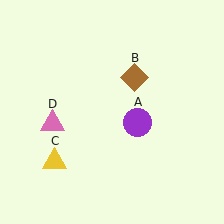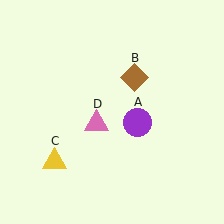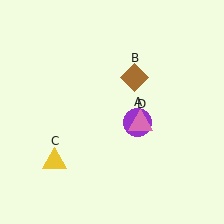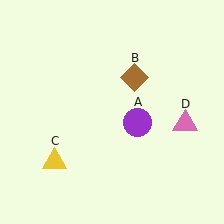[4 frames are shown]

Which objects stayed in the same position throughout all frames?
Purple circle (object A) and brown diamond (object B) and yellow triangle (object C) remained stationary.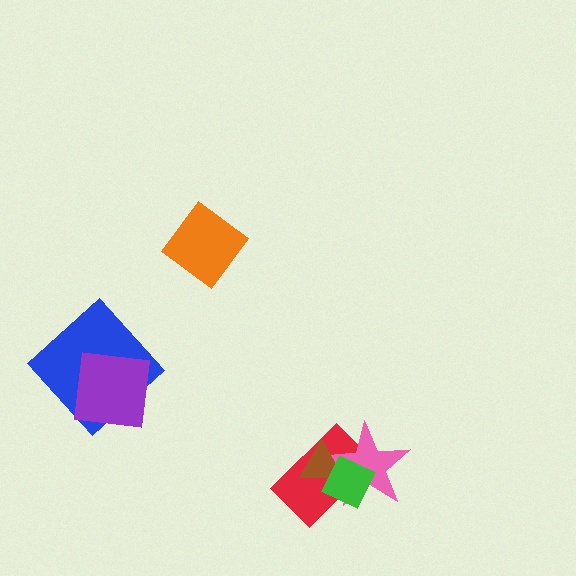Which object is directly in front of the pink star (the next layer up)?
The brown triangle is directly in front of the pink star.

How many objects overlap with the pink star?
3 objects overlap with the pink star.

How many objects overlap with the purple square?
1 object overlaps with the purple square.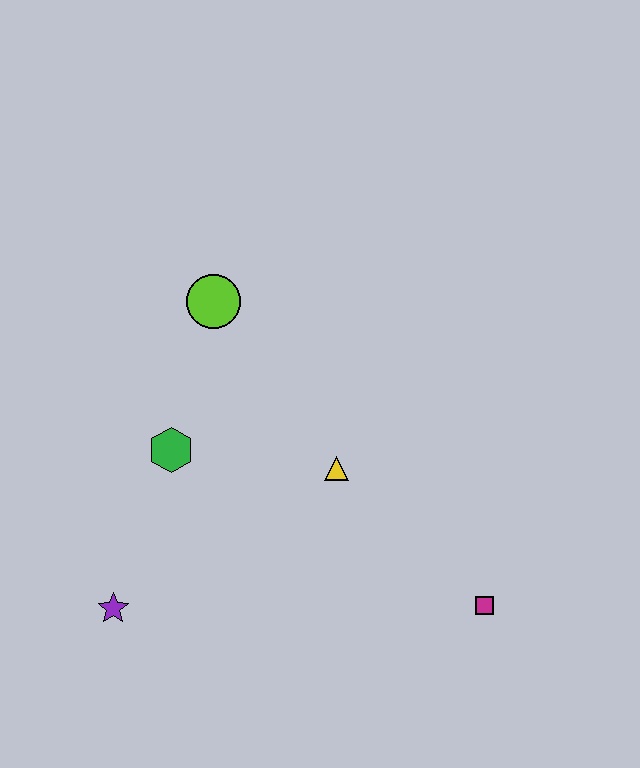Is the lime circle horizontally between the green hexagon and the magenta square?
Yes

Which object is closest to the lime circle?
The green hexagon is closest to the lime circle.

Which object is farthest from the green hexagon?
The magenta square is farthest from the green hexagon.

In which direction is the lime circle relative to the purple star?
The lime circle is above the purple star.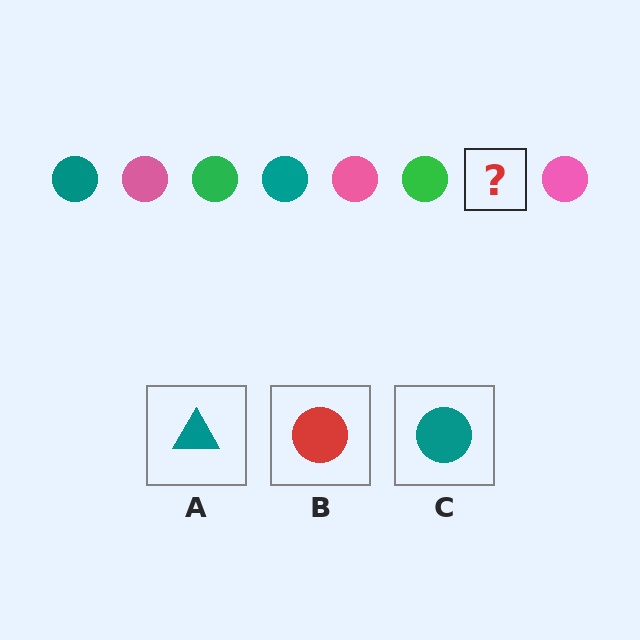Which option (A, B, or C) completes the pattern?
C.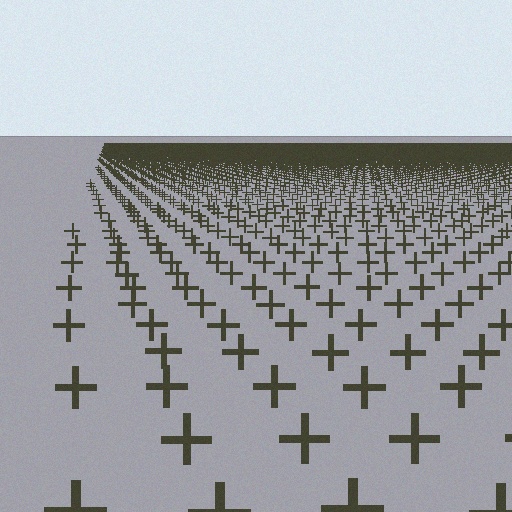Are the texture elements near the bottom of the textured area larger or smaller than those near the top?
Larger. Near the bottom, elements are closer to the viewer and appear at a bigger on-screen size.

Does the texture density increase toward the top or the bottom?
Density increases toward the top.